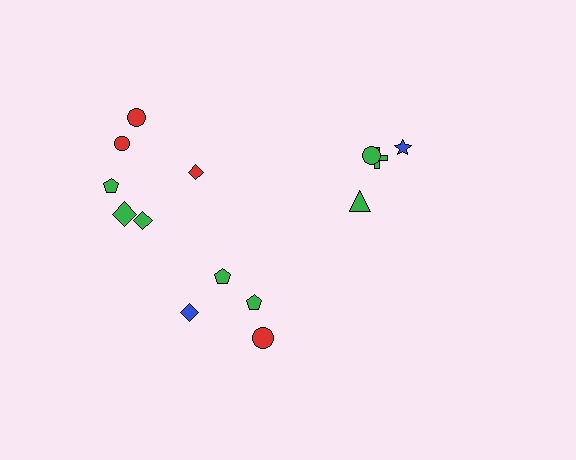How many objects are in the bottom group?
There are 4 objects.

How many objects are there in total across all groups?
There are 14 objects.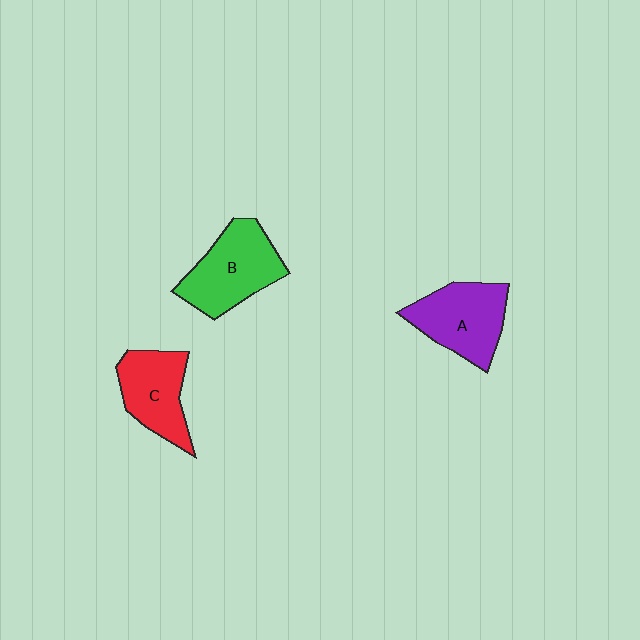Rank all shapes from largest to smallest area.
From largest to smallest: B (green), A (purple), C (red).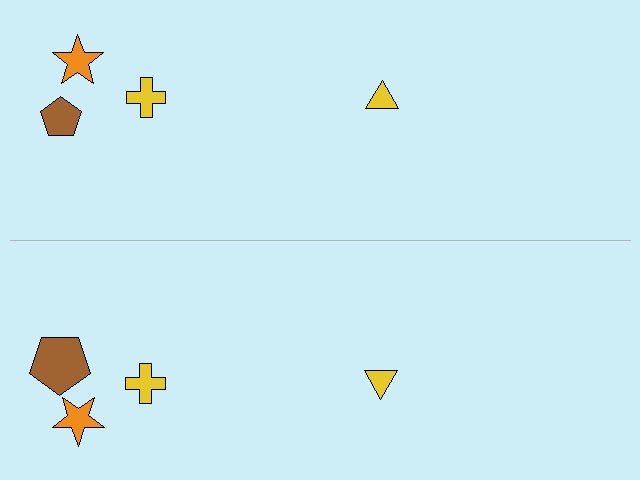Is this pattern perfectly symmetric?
No, the pattern is not perfectly symmetric. The brown pentagon on the bottom side has a different size than its mirror counterpart.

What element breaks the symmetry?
The brown pentagon on the bottom side has a different size than its mirror counterpart.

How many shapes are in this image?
There are 8 shapes in this image.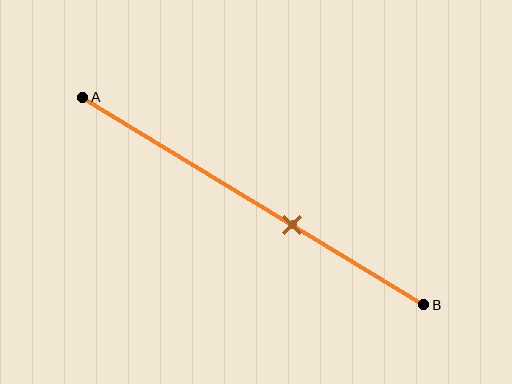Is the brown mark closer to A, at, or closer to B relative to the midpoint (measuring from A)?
The brown mark is closer to point B than the midpoint of segment AB.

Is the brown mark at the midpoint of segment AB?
No, the mark is at about 60% from A, not at the 50% midpoint.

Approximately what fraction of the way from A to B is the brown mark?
The brown mark is approximately 60% of the way from A to B.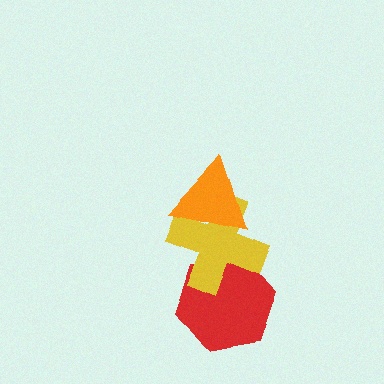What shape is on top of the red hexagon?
The yellow cross is on top of the red hexagon.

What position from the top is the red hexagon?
The red hexagon is 3rd from the top.